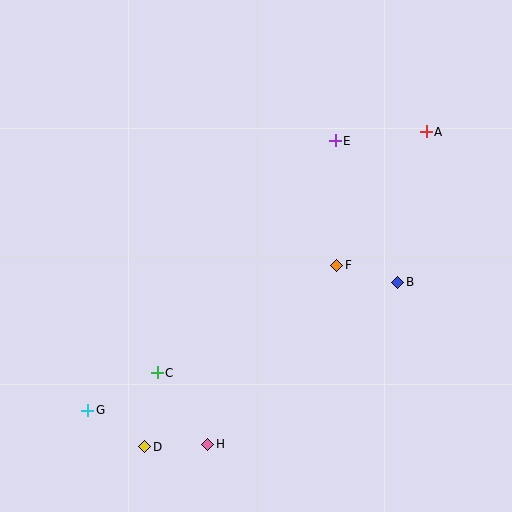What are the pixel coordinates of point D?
Point D is at (145, 447).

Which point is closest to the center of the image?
Point F at (337, 265) is closest to the center.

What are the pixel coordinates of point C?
Point C is at (157, 373).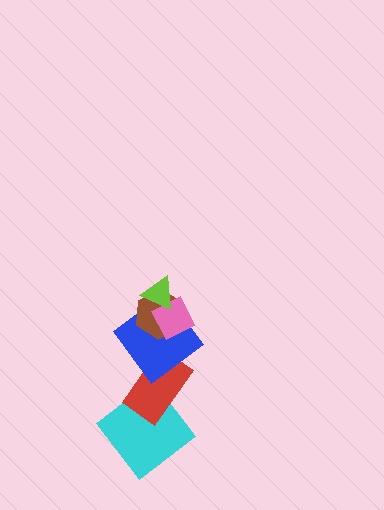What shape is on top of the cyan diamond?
The red rectangle is on top of the cyan diamond.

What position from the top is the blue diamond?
The blue diamond is 4th from the top.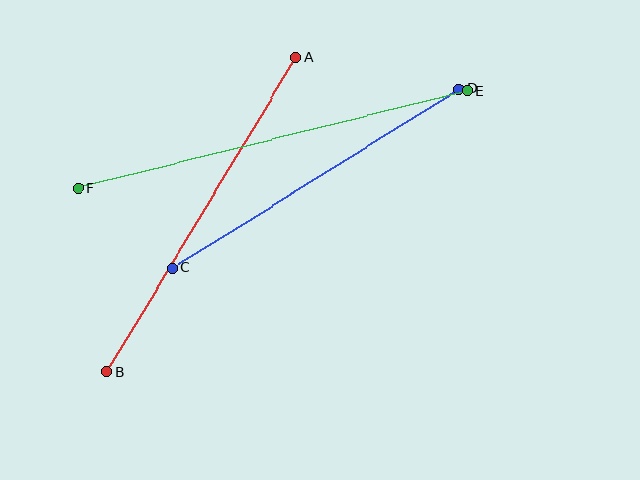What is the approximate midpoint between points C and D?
The midpoint is at approximately (316, 178) pixels.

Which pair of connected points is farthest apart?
Points E and F are farthest apart.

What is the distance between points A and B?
The distance is approximately 367 pixels.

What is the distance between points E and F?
The distance is approximately 401 pixels.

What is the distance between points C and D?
The distance is approximately 338 pixels.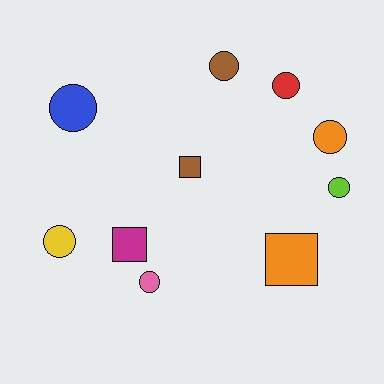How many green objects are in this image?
There are no green objects.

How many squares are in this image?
There are 3 squares.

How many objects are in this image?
There are 10 objects.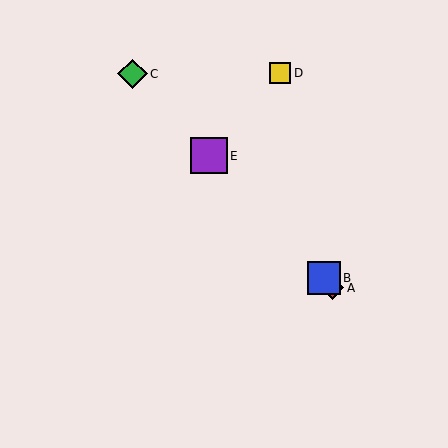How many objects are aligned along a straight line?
4 objects (A, B, C, E) are aligned along a straight line.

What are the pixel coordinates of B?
Object B is at (324, 278).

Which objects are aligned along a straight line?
Objects A, B, C, E are aligned along a straight line.